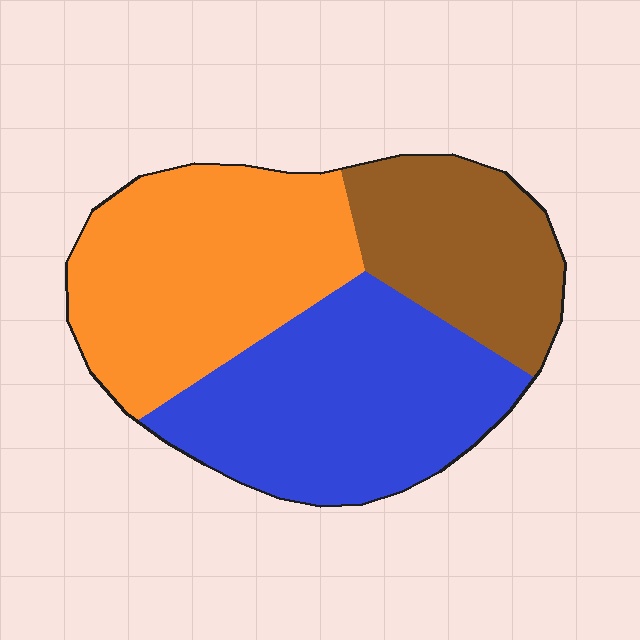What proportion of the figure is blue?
Blue takes up about two fifths (2/5) of the figure.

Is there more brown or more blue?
Blue.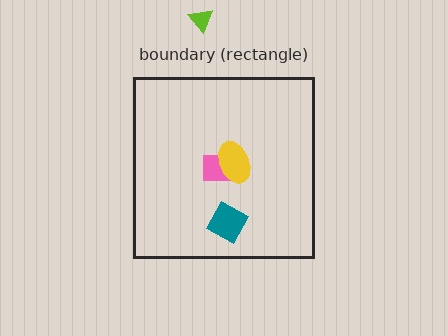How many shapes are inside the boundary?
3 inside, 1 outside.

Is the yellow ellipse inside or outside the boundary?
Inside.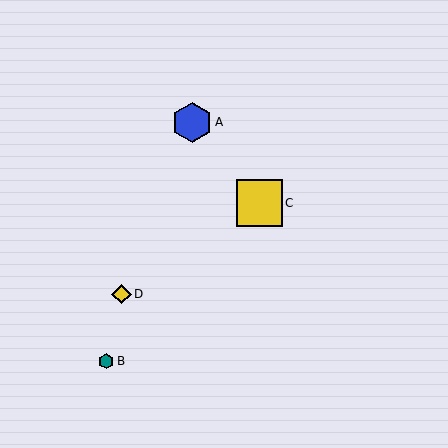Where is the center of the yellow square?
The center of the yellow square is at (259, 203).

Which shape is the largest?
The yellow square (labeled C) is the largest.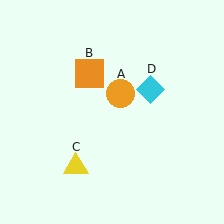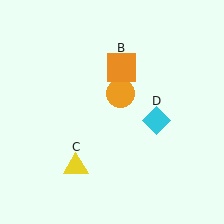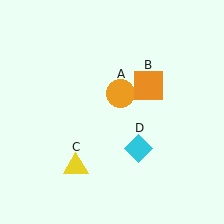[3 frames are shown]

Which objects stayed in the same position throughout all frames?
Orange circle (object A) and yellow triangle (object C) remained stationary.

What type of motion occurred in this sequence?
The orange square (object B), cyan diamond (object D) rotated clockwise around the center of the scene.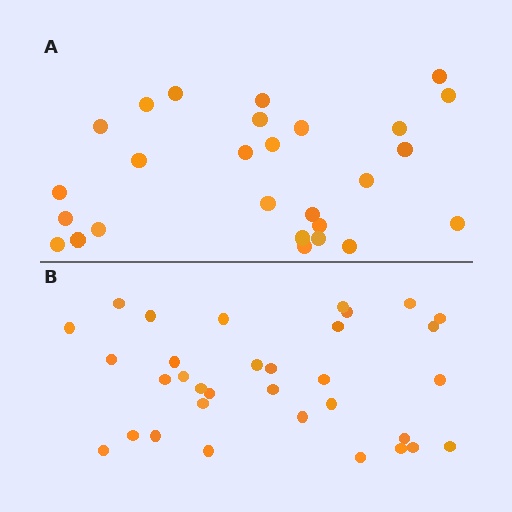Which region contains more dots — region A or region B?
Region B (the bottom region) has more dots.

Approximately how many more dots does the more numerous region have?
Region B has about 6 more dots than region A.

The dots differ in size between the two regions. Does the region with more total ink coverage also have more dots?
No. Region A has more total ink coverage because its dots are larger, but region B actually contains more individual dots. Total area can be misleading — the number of items is what matters here.